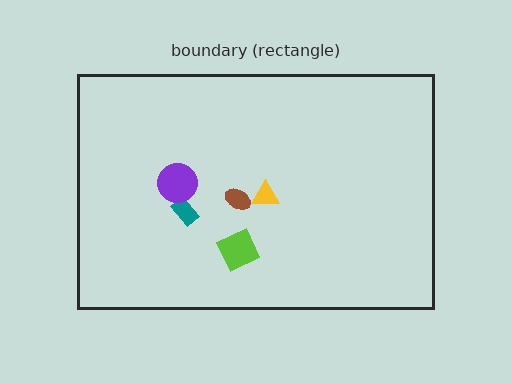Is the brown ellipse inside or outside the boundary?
Inside.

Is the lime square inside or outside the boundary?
Inside.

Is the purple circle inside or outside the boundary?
Inside.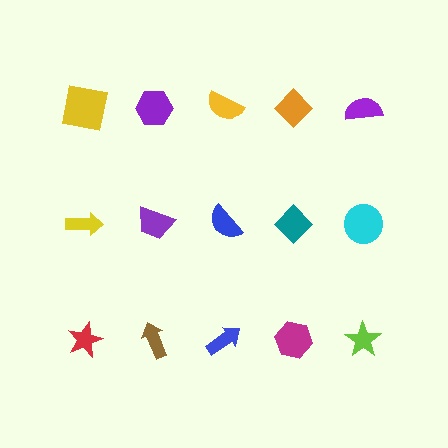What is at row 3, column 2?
A brown arrow.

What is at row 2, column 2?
A purple trapezoid.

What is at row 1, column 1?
A yellow square.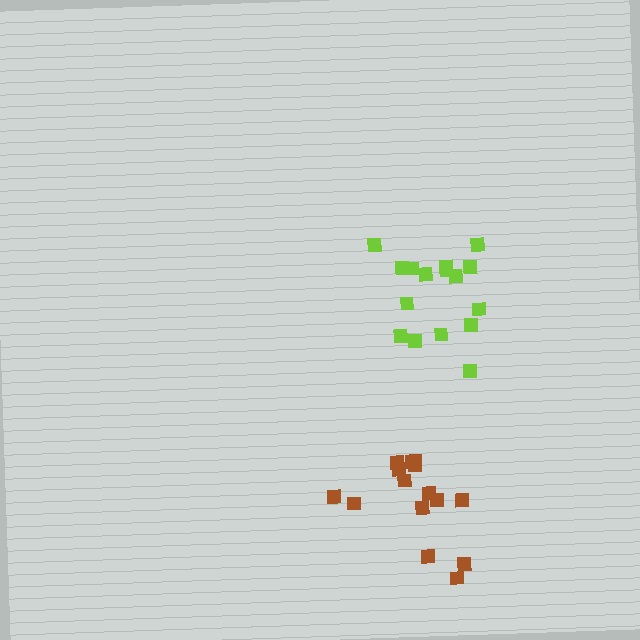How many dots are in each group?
Group 1: 15 dots, Group 2: 16 dots (31 total).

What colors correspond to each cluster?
The clusters are colored: brown, lime.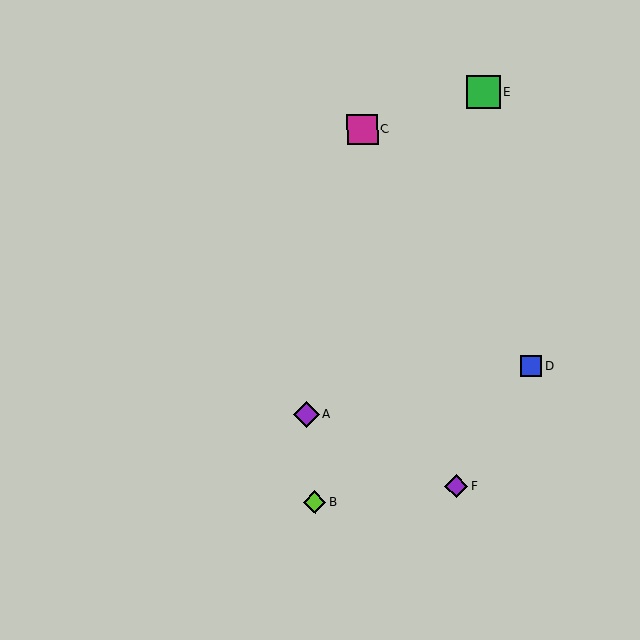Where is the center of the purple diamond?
The center of the purple diamond is at (457, 486).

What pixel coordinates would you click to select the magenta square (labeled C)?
Click at (363, 129) to select the magenta square C.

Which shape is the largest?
The green square (labeled E) is the largest.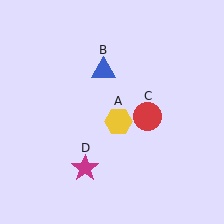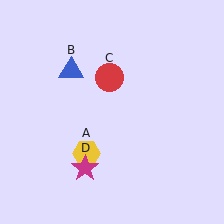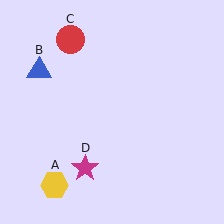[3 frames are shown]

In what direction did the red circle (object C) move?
The red circle (object C) moved up and to the left.